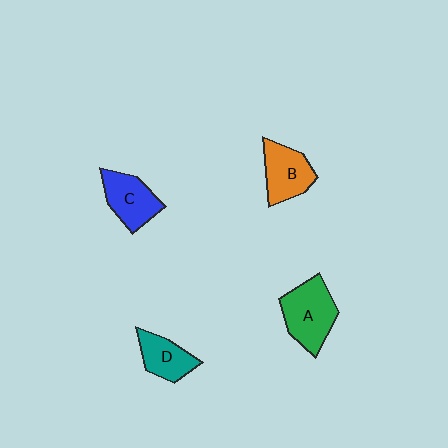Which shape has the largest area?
Shape A (green).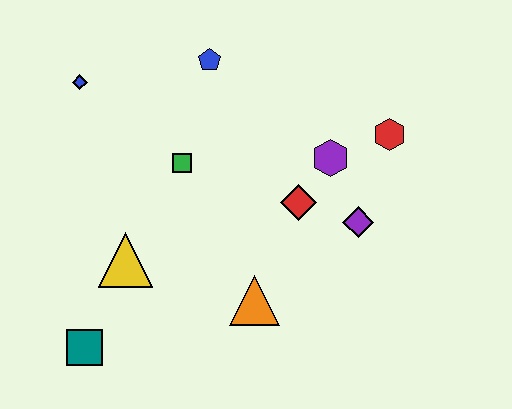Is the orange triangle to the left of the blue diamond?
No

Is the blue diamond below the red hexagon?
No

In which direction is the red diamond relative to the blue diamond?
The red diamond is to the right of the blue diamond.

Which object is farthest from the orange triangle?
The blue diamond is farthest from the orange triangle.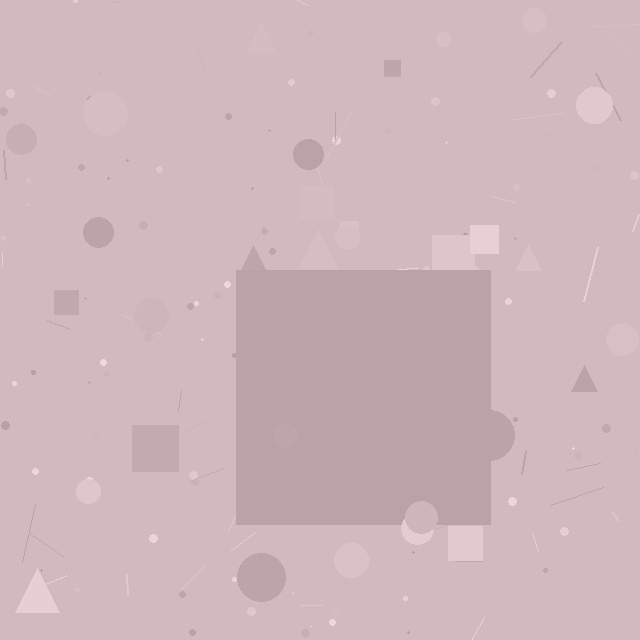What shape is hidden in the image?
A square is hidden in the image.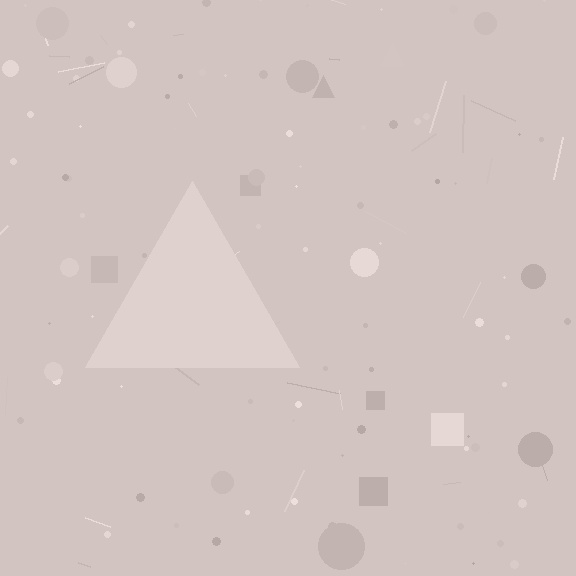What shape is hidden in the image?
A triangle is hidden in the image.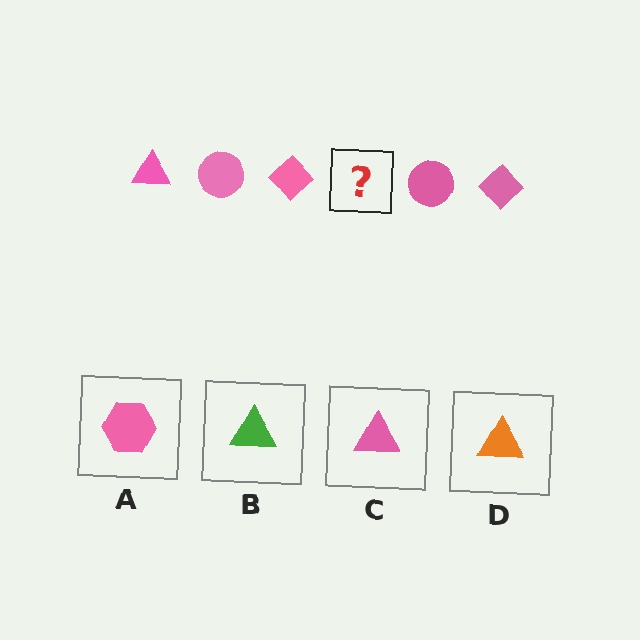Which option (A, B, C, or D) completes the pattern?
C.